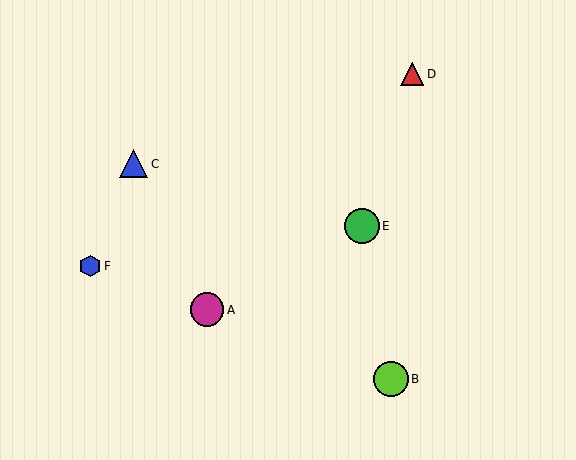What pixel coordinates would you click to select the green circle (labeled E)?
Click at (362, 226) to select the green circle E.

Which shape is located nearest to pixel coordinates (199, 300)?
The magenta circle (labeled A) at (207, 310) is nearest to that location.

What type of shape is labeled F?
Shape F is a blue hexagon.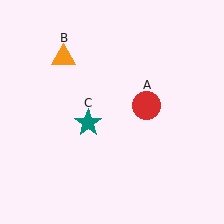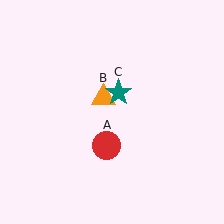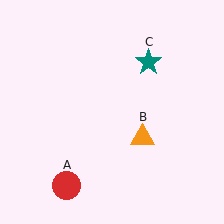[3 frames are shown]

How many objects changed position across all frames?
3 objects changed position: red circle (object A), orange triangle (object B), teal star (object C).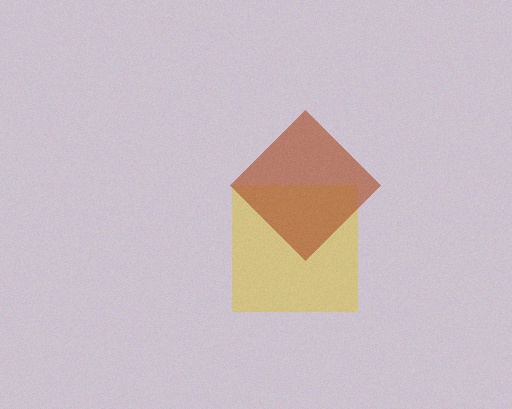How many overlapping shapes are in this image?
There are 2 overlapping shapes in the image.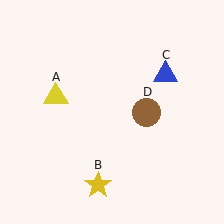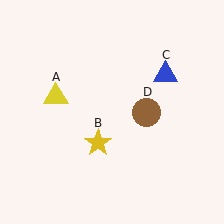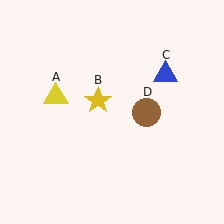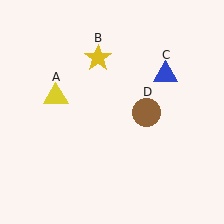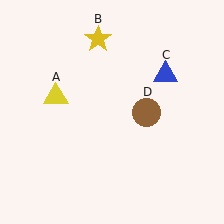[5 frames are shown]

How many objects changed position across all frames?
1 object changed position: yellow star (object B).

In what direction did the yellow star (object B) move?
The yellow star (object B) moved up.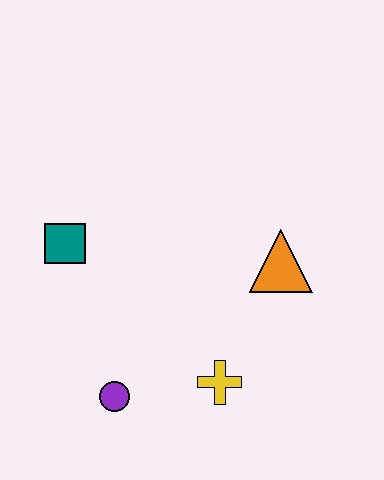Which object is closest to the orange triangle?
The yellow cross is closest to the orange triangle.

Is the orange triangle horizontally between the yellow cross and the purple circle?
No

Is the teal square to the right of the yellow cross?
No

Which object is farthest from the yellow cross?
The teal square is farthest from the yellow cross.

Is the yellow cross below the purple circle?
No